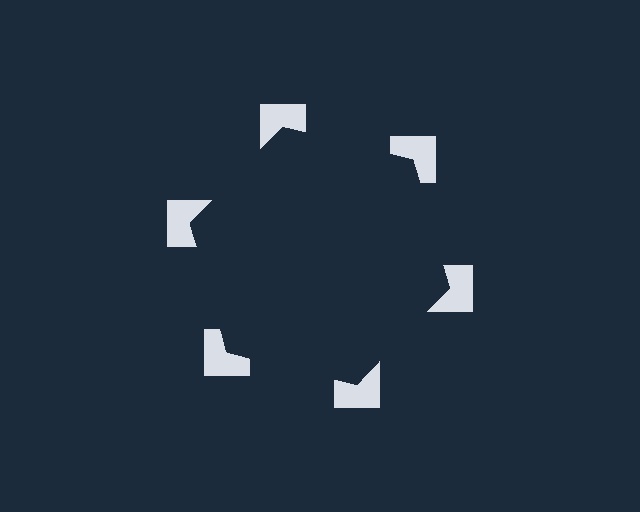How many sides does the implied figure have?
6 sides.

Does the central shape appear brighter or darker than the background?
It typically appears slightly darker than the background, even though no actual brightness change is drawn.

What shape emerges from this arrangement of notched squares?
An illusory hexagon — its edges are inferred from the aligned wedge cuts in the notched squares, not physically drawn.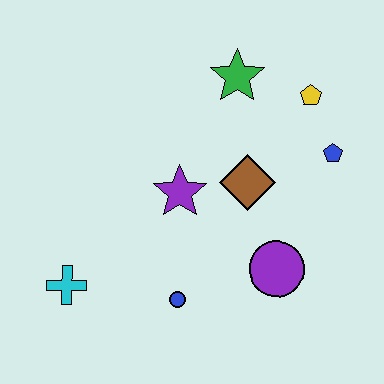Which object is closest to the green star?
The yellow pentagon is closest to the green star.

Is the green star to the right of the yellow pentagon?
No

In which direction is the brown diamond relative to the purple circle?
The brown diamond is above the purple circle.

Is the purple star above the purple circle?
Yes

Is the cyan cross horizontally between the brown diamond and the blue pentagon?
No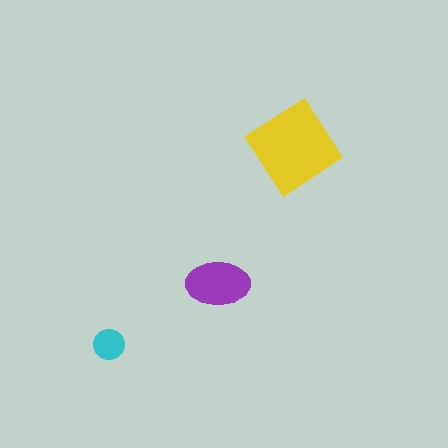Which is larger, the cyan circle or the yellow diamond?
The yellow diamond.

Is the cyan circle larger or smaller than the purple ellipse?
Smaller.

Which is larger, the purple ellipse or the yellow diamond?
The yellow diamond.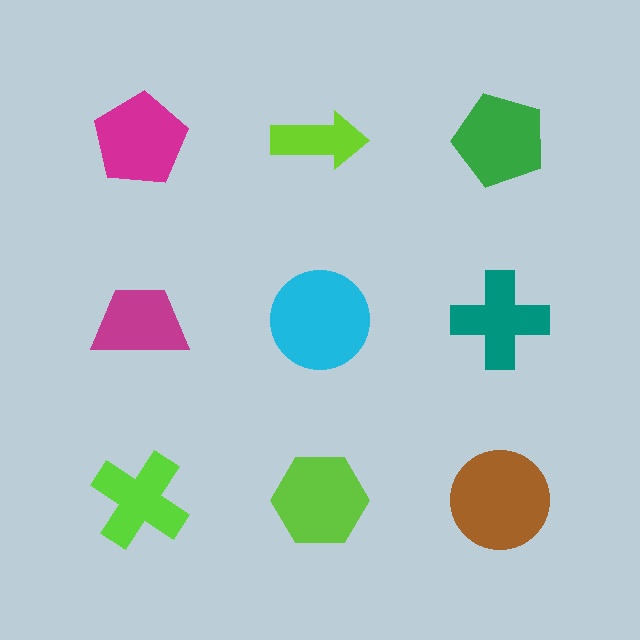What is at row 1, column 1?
A magenta pentagon.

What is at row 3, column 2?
A lime hexagon.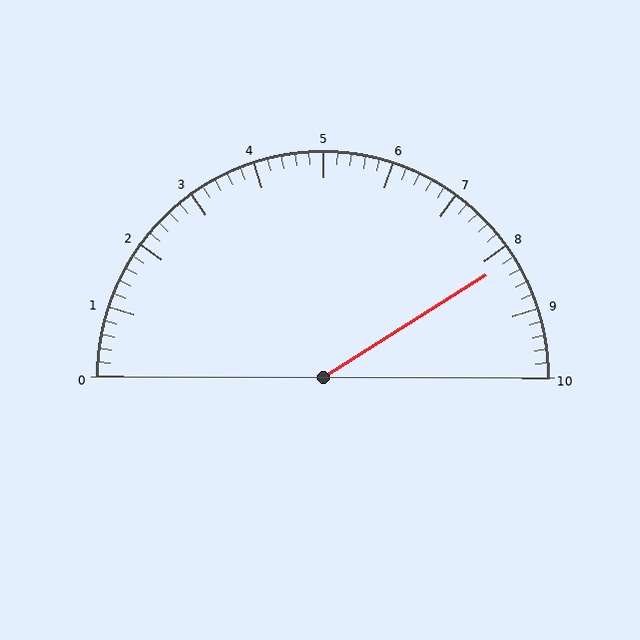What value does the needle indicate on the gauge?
The needle indicates approximately 8.2.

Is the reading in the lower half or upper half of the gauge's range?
The reading is in the upper half of the range (0 to 10).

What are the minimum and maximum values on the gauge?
The gauge ranges from 0 to 10.